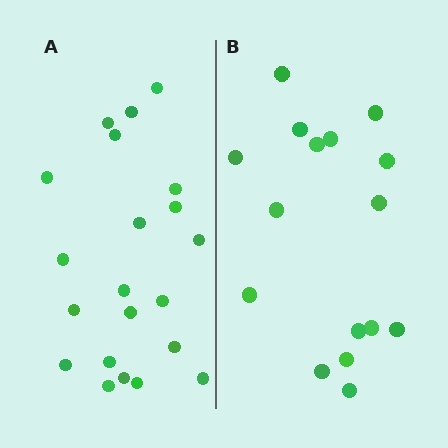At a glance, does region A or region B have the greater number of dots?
Region A (the left region) has more dots.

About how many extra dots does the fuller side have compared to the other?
Region A has about 5 more dots than region B.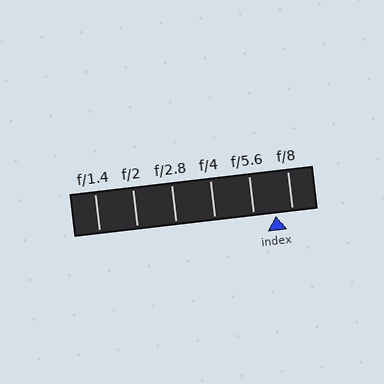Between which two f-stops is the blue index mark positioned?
The index mark is between f/5.6 and f/8.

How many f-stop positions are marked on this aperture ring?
There are 6 f-stop positions marked.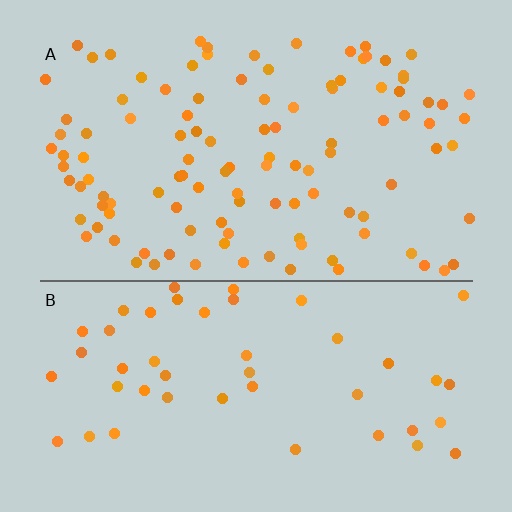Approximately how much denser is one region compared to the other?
Approximately 2.3× — region A over region B.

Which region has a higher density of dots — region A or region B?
A (the top).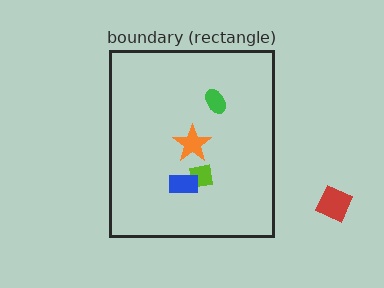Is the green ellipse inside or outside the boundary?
Inside.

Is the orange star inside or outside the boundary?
Inside.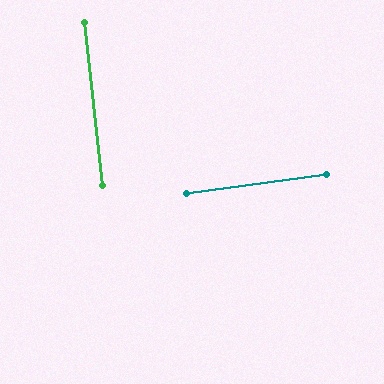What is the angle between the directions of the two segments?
Approximately 88 degrees.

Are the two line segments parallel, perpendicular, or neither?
Perpendicular — they meet at approximately 88°.